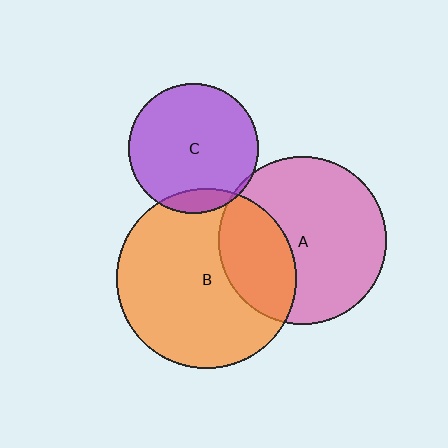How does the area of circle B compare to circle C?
Approximately 1.9 times.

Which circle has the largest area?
Circle B (orange).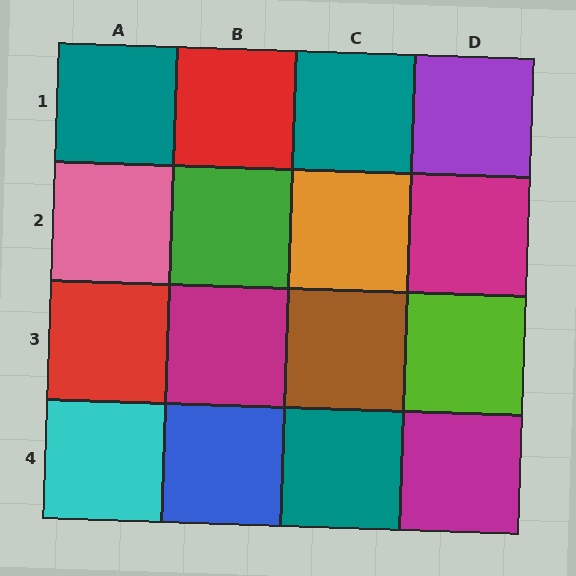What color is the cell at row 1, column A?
Teal.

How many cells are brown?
1 cell is brown.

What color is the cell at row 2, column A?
Pink.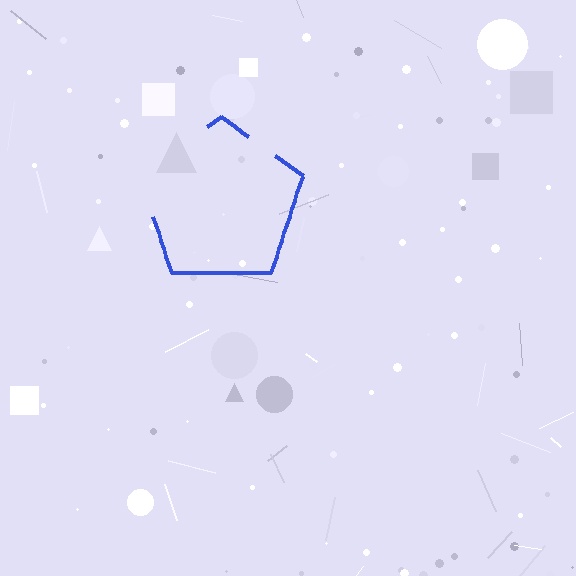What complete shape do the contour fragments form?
The contour fragments form a pentagon.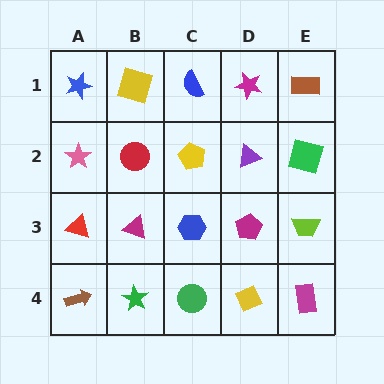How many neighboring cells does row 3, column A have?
3.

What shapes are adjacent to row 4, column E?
A lime trapezoid (row 3, column E), a yellow diamond (row 4, column D).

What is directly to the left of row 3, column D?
A blue hexagon.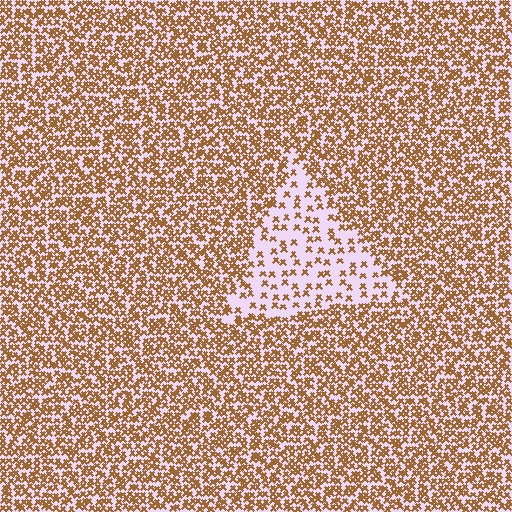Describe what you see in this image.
The image contains small brown elements arranged at two different densities. A triangle-shaped region is visible where the elements are less densely packed than the surrounding area.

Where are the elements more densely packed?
The elements are more densely packed outside the triangle boundary.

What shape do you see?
I see a triangle.